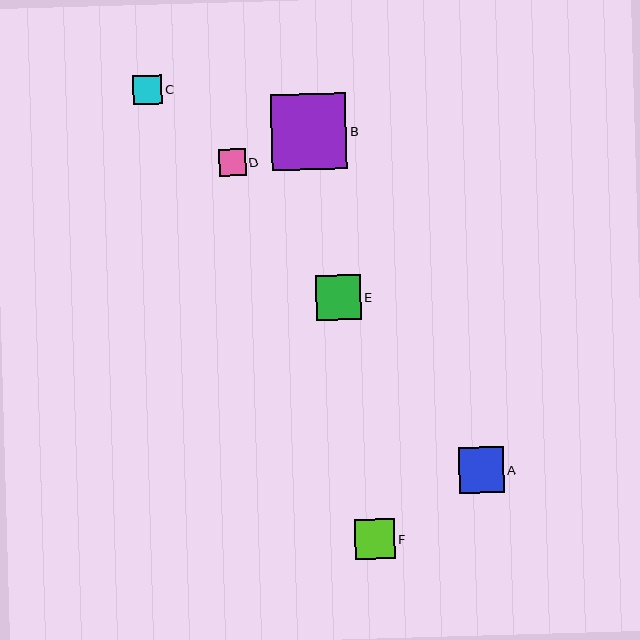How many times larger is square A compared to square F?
Square A is approximately 1.1 times the size of square F.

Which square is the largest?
Square B is the largest with a size of approximately 76 pixels.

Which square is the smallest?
Square D is the smallest with a size of approximately 26 pixels.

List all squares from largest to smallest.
From largest to smallest: B, A, E, F, C, D.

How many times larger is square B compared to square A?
Square B is approximately 1.7 times the size of square A.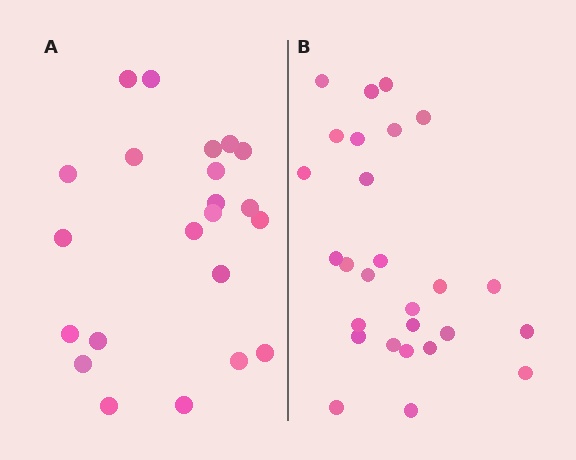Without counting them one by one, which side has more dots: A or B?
Region B (the right region) has more dots.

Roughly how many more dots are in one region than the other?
Region B has about 5 more dots than region A.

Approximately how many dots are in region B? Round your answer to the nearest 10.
About 30 dots. (The exact count is 27, which rounds to 30.)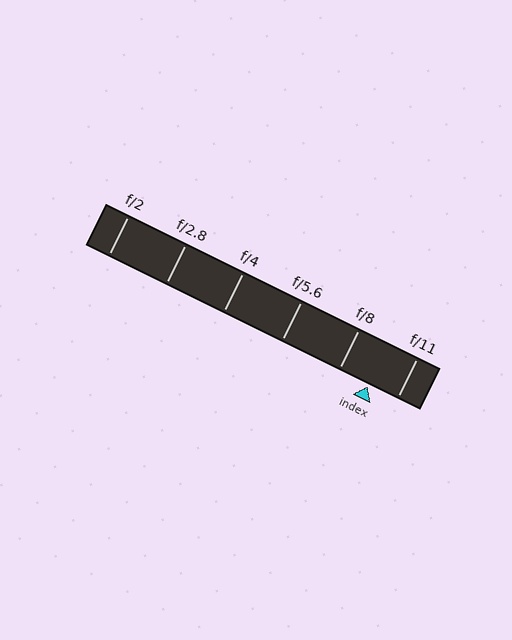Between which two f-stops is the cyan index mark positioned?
The index mark is between f/8 and f/11.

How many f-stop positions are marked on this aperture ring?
There are 6 f-stop positions marked.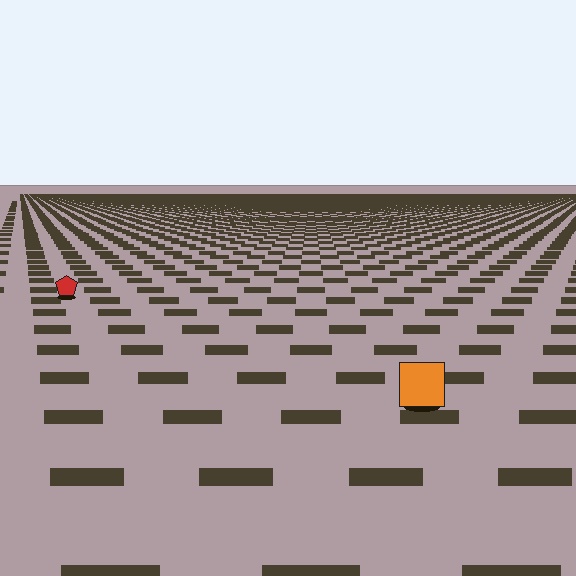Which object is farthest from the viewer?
The red pentagon is farthest from the viewer. It appears smaller and the ground texture around it is denser.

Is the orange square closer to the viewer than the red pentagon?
Yes. The orange square is closer — you can tell from the texture gradient: the ground texture is coarser near it.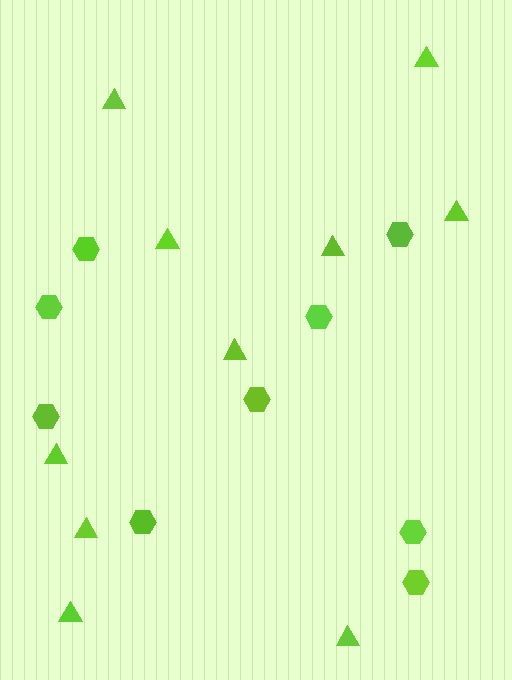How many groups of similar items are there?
There are 2 groups: one group of triangles (10) and one group of hexagons (9).